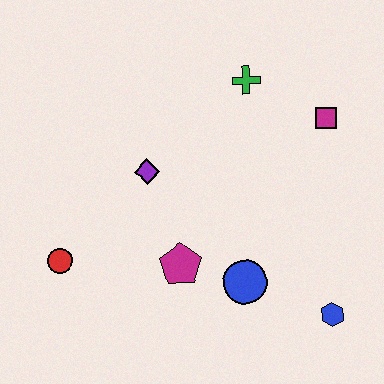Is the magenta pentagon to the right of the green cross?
No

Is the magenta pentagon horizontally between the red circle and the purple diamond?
No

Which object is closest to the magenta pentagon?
The blue circle is closest to the magenta pentagon.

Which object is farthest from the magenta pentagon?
The magenta square is farthest from the magenta pentagon.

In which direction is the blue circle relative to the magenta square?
The blue circle is below the magenta square.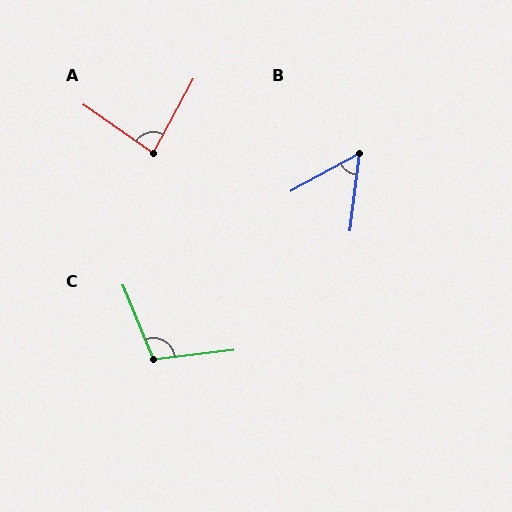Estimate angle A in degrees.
Approximately 84 degrees.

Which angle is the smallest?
B, at approximately 54 degrees.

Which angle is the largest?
C, at approximately 106 degrees.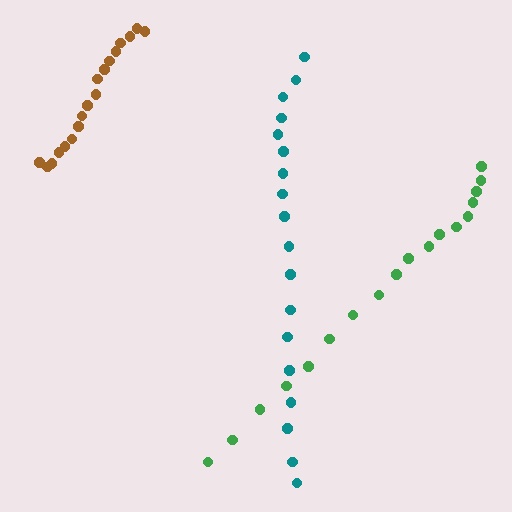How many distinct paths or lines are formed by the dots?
There are 3 distinct paths.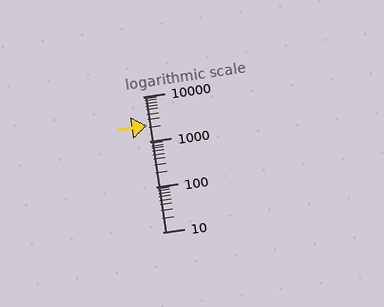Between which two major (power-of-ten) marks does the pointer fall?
The pointer is between 1000 and 10000.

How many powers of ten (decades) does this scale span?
The scale spans 3 decades, from 10 to 10000.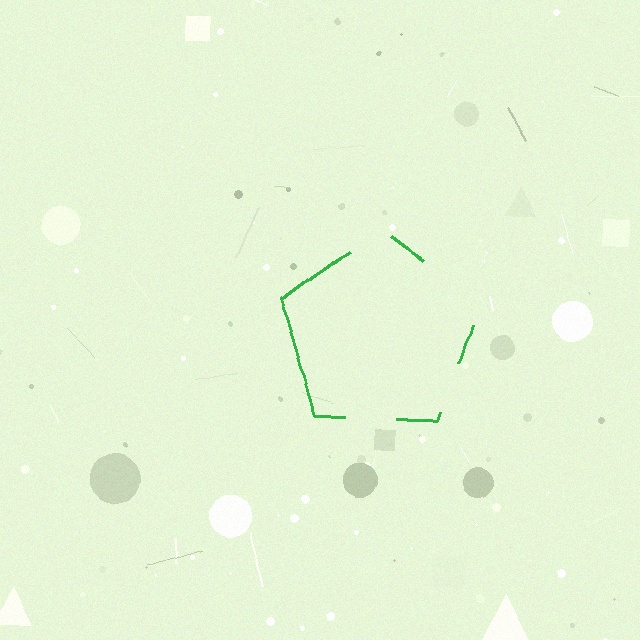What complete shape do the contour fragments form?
The contour fragments form a pentagon.